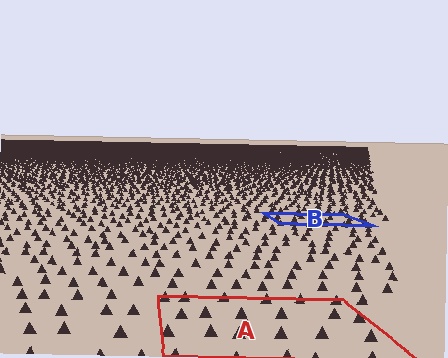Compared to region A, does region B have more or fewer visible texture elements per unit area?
Region B has more texture elements per unit area — they are packed more densely because it is farther away.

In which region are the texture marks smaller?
The texture marks are smaller in region B, because it is farther away.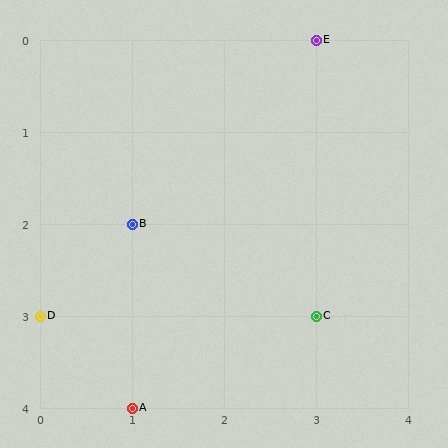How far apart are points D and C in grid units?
Points D and C are 3 columns apart.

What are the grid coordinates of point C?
Point C is at grid coordinates (3, 3).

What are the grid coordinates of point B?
Point B is at grid coordinates (1, 2).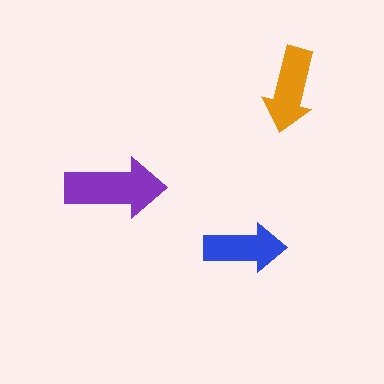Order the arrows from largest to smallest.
the purple one, the orange one, the blue one.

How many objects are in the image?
There are 3 objects in the image.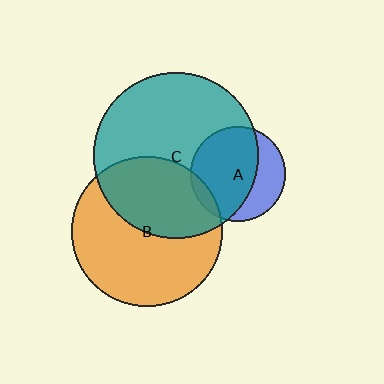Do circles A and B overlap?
Yes.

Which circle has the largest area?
Circle C (teal).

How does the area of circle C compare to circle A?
Approximately 3.0 times.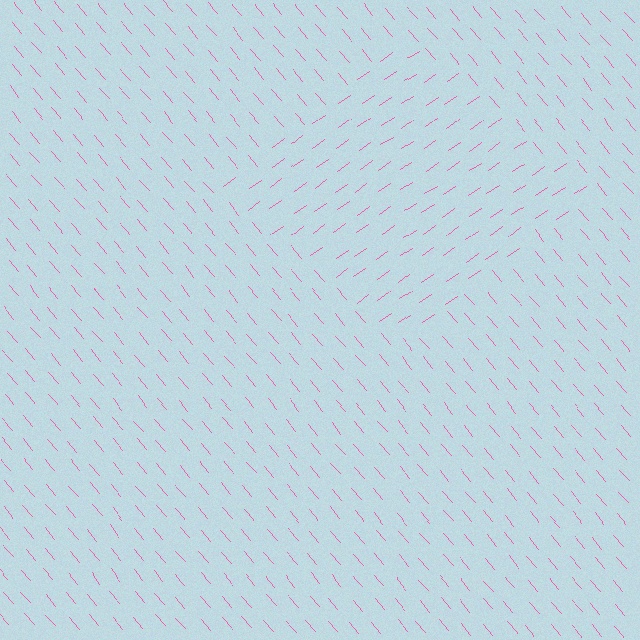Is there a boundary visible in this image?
Yes, there is a texture boundary formed by a change in line orientation.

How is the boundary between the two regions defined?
The boundary is defined purely by a change in line orientation (approximately 84 degrees difference). All lines are the same color and thickness.